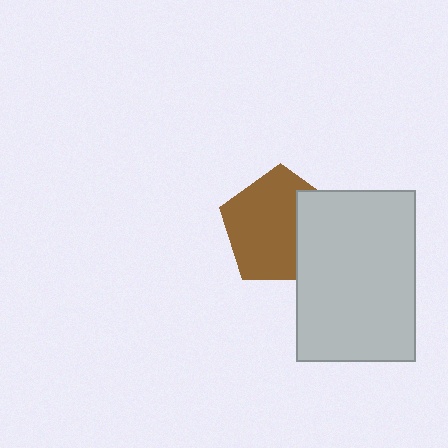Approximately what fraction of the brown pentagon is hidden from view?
Roughly 32% of the brown pentagon is hidden behind the light gray rectangle.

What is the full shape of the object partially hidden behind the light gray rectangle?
The partially hidden object is a brown pentagon.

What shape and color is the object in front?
The object in front is a light gray rectangle.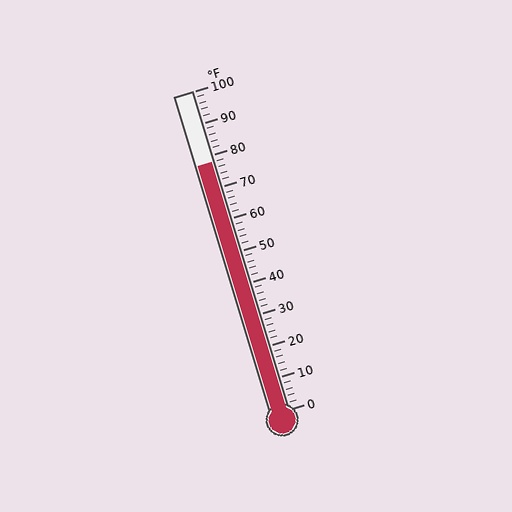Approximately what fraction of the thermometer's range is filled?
The thermometer is filled to approximately 80% of its range.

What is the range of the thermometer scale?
The thermometer scale ranges from 0°F to 100°F.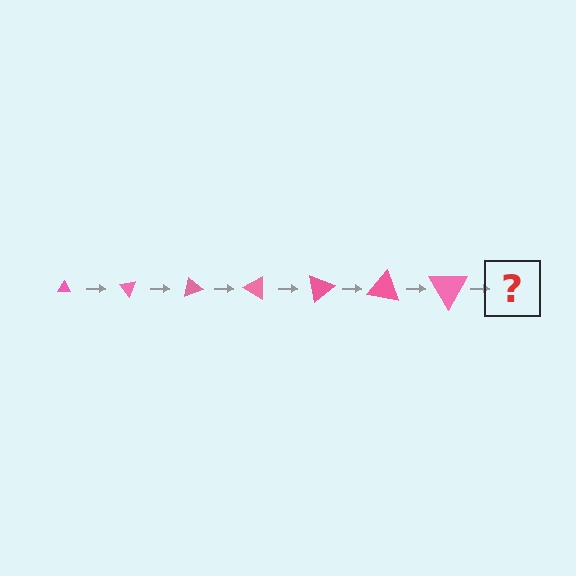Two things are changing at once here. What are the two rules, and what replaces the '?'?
The two rules are that the triangle grows larger each step and it rotates 50 degrees each step. The '?' should be a triangle, larger than the previous one and rotated 350 degrees from the start.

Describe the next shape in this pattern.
It should be a triangle, larger than the previous one and rotated 350 degrees from the start.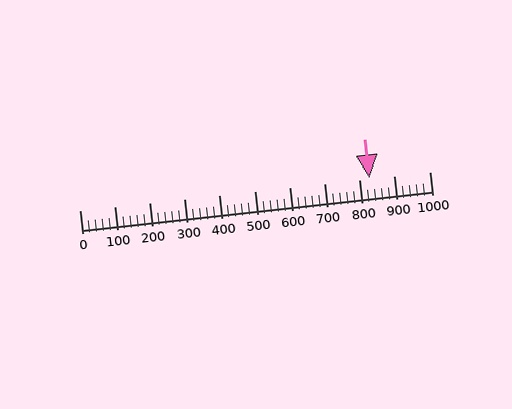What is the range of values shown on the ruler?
The ruler shows values from 0 to 1000.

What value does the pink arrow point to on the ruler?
The pink arrow points to approximately 828.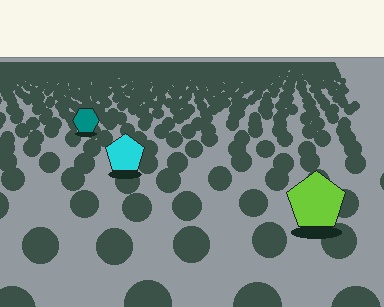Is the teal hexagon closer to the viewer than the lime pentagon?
No. The lime pentagon is closer — you can tell from the texture gradient: the ground texture is coarser near it.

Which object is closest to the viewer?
The lime pentagon is closest. The texture marks near it are larger and more spread out.